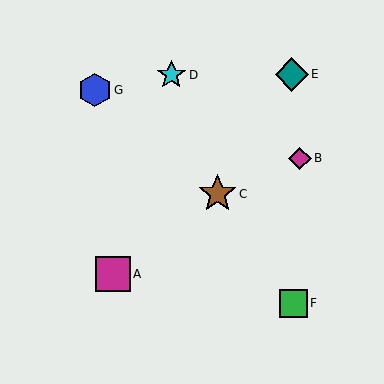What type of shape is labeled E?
Shape E is a teal diamond.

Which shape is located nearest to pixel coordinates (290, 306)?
The green square (labeled F) at (293, 303) is nearest to that location.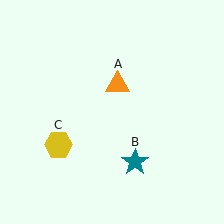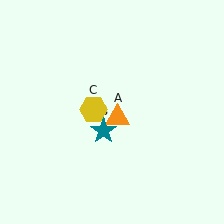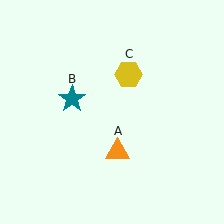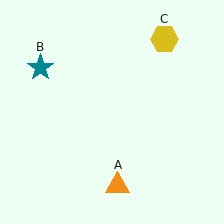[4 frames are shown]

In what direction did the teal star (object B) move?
The teal star (object B) moved up and to the left.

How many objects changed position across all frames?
3 objects changed position: orange triangle (object A), teal star (object B), yellow hexagon (object C).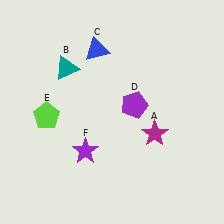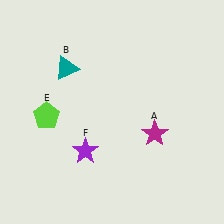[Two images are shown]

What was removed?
The blue triangle (C), the purple pentagon (D) were removed in Image 2.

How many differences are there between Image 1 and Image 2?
There are 2 differences between the two images.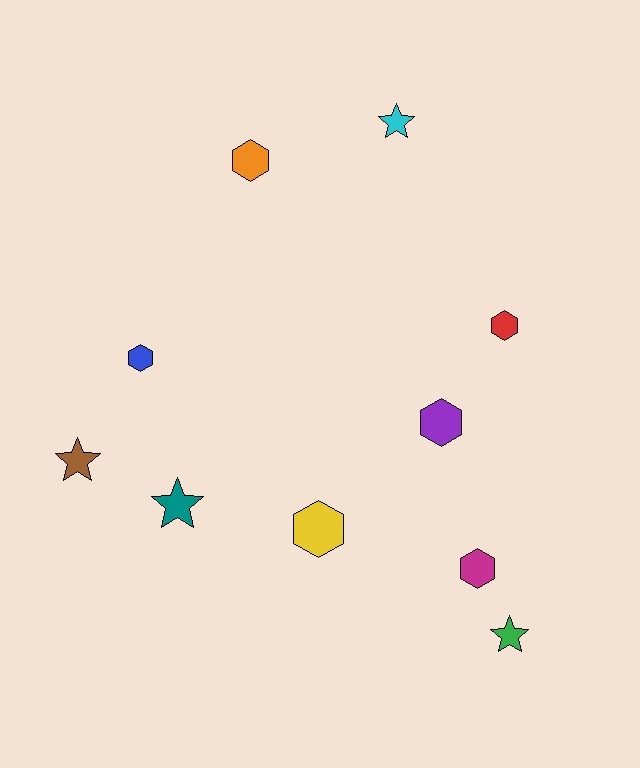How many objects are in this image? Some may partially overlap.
There are 10 objects.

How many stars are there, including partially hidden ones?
There are 4 stars.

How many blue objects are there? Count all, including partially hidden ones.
There is 1 blue object.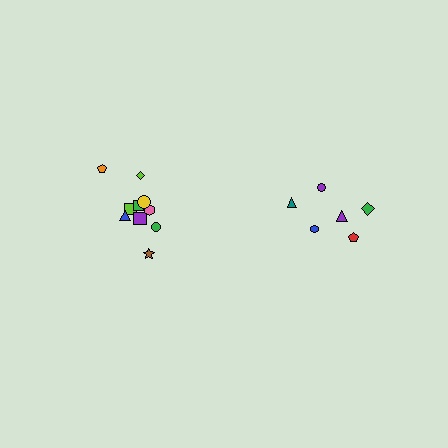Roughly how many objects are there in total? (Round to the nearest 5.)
Roughly 15 objects in total.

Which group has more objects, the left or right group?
The left group.